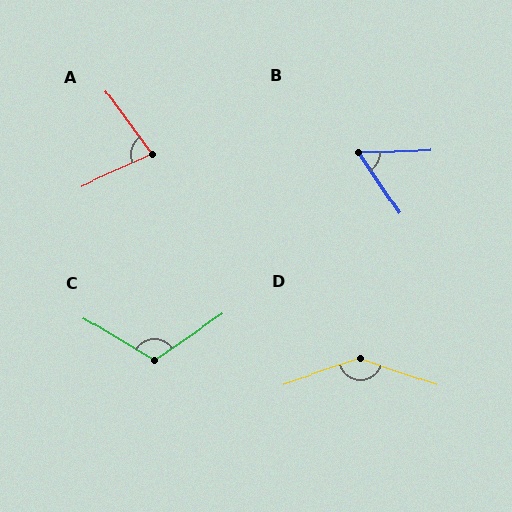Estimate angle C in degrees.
Approximately 115 degrees.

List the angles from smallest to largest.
B (57°), A (78°), C (115°), D (142°).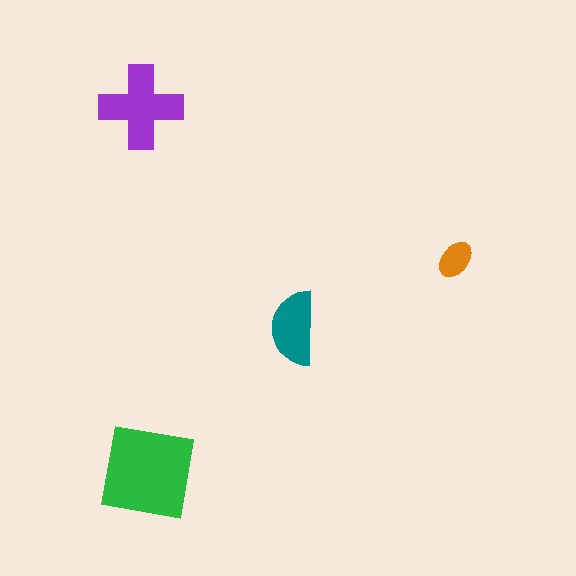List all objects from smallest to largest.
The orange ellipse, the teal semicircle, the purple cross, the green square.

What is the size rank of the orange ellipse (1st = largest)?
4th.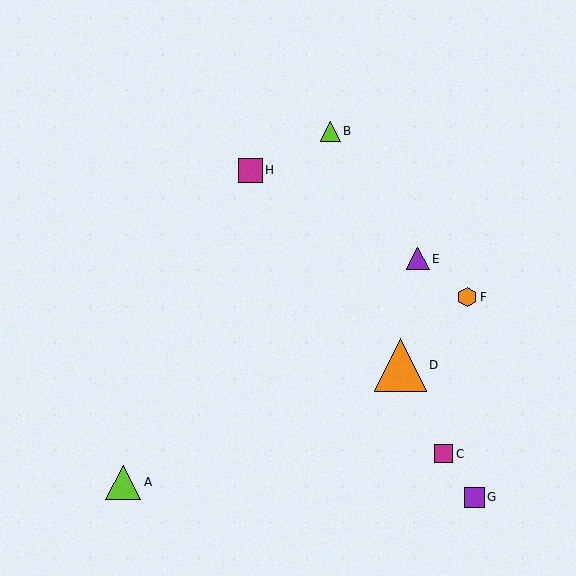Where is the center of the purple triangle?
The center of the purple triangle is at (418, 259).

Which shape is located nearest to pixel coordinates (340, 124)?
The lime triangle (labeled B) at (330, 132) is nearest to that location.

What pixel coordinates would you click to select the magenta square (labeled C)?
Click at (444, 454) to select the magenta square C.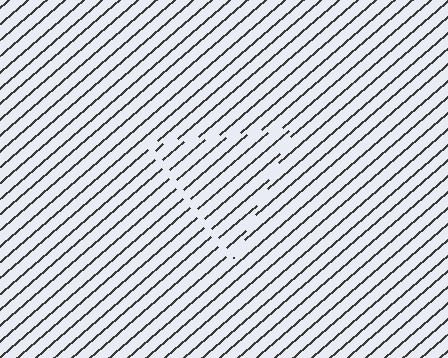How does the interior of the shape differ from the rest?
The interior of the shape contains the same grating, shifted by half a period — the contour is defined by the phase discontinuity where line-ends from the inner and outer gratings abut.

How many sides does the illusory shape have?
3 sides — the line-ends trace a triangle.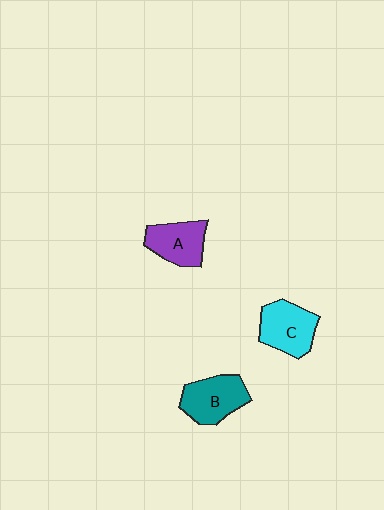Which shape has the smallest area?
Shape A (purple).